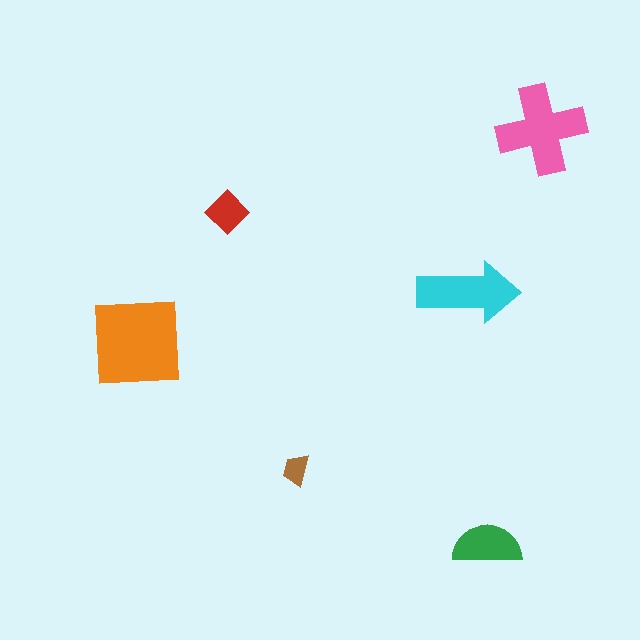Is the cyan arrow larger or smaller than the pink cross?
Smaller.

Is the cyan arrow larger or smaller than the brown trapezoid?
Larger.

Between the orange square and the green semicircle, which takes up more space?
The orange square.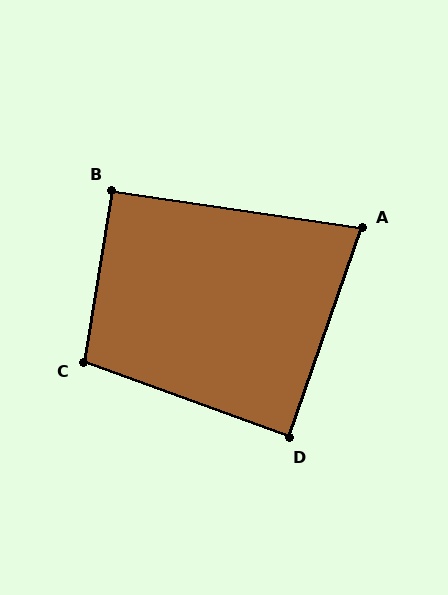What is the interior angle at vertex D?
Approximately 89 degrees (approximately right).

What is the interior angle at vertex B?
Approximately 91 degrees (approximately right).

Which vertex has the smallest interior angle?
A, at approximately 79 degrees.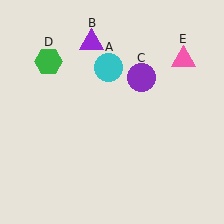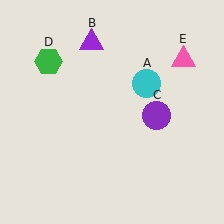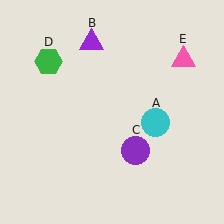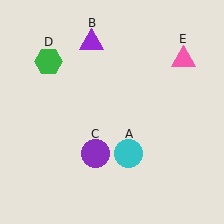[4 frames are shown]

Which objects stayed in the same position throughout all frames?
Purple triangle (object B) and green hexagon (object D) and pink triangle (object E) remained stationary.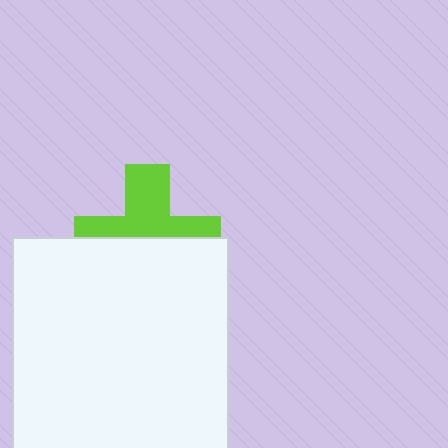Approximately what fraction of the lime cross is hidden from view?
Roughly 50% of the lime cross is hidden behind the white square.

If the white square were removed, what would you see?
You would see the complete lime cross.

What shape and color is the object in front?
The object in front is a white square.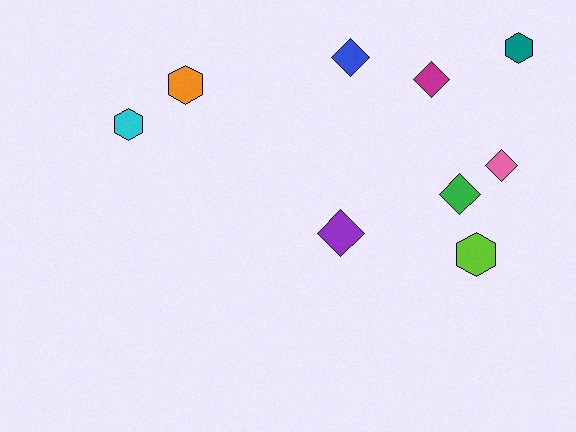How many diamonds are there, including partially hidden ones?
There are 5 diamonds.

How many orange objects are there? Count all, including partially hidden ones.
There is 1 orange object.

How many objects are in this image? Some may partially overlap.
There are 9 objects.